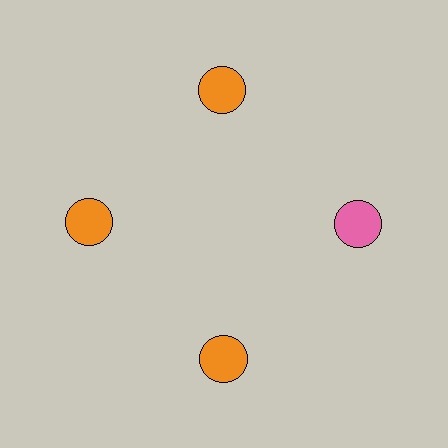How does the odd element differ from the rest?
It has a different color: pink instead of orange.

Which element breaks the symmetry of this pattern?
The pink circle at roughly the 3 o'clock position breaks the symmetry. All other shapes are orange circles.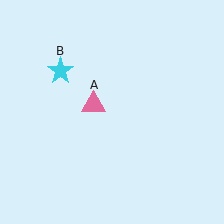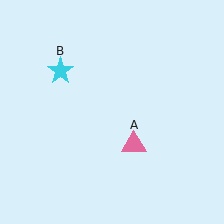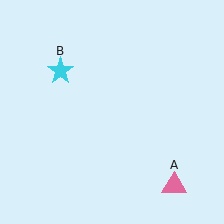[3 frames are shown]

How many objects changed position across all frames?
1 object changed position: pink triangle (object A).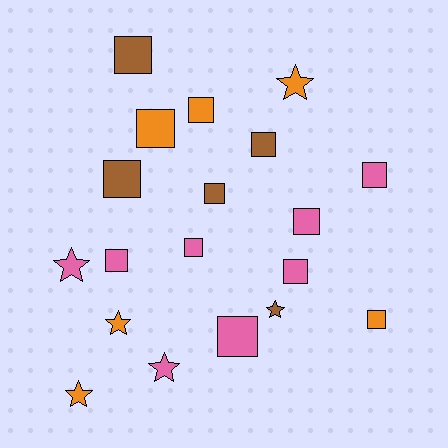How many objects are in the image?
There are 19 objects.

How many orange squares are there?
There are 3 orange squares.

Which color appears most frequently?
Pink, with 8 objects.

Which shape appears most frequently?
Square, with 13 objects.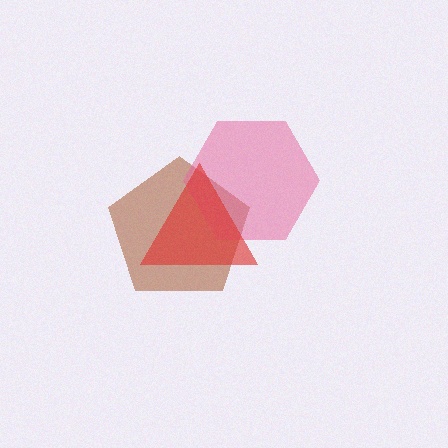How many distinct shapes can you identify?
There are 3 distinct shapes: a brown pentagon, a pink hexagon, a red triangle.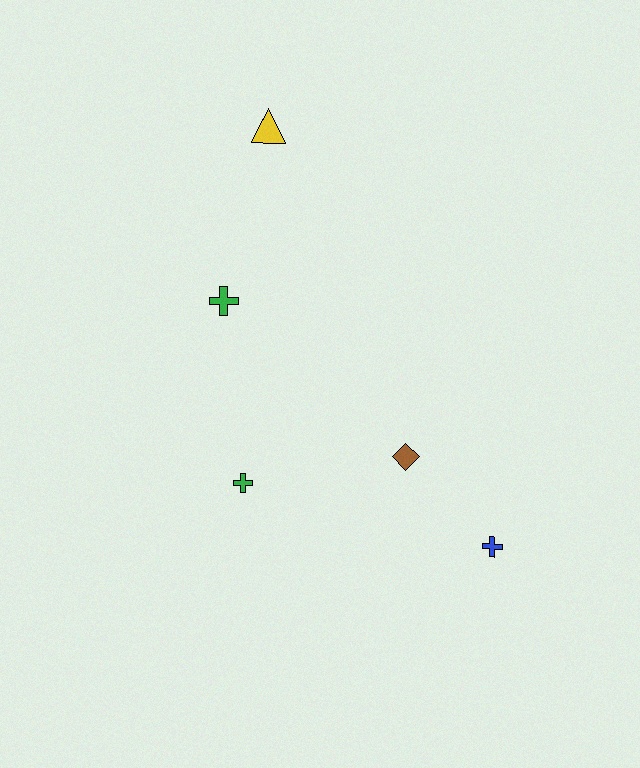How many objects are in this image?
There are 5 objects.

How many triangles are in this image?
There is 1 triangle.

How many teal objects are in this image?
There are no teal objects.